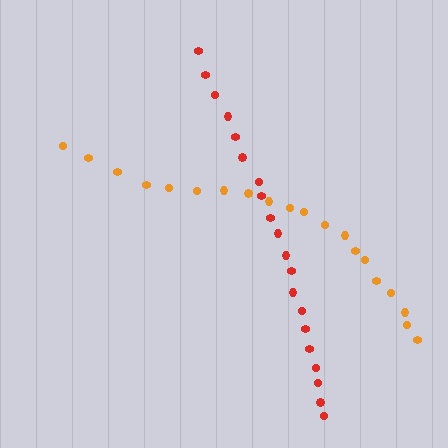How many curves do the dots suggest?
There are 2 distinct paths.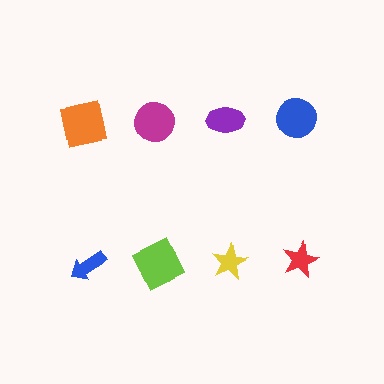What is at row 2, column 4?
A red star.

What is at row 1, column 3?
A purple ellipse.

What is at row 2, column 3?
A yellow star.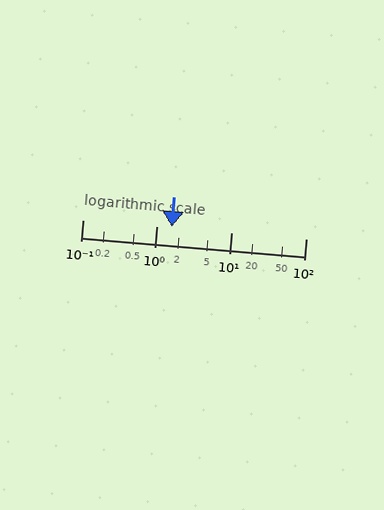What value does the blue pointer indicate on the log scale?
The pointer indicates approximately 1.6.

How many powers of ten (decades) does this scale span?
The scale spans 3 decades, from 0.1 to 100.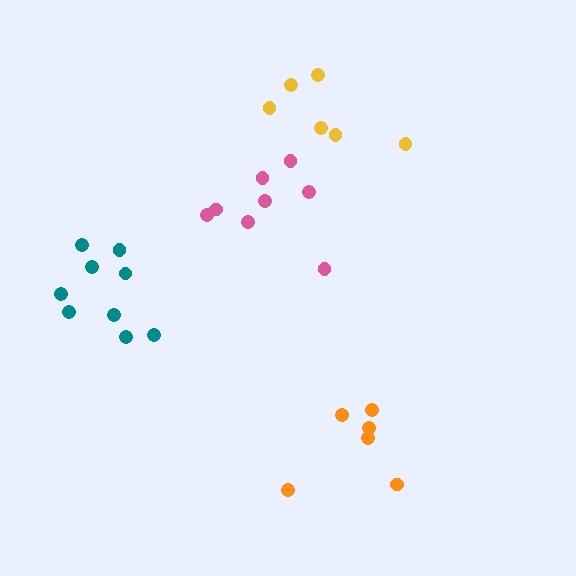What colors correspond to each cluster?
The clusters are colored: yellow, orange, pink, teal.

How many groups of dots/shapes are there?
There are 4 groups.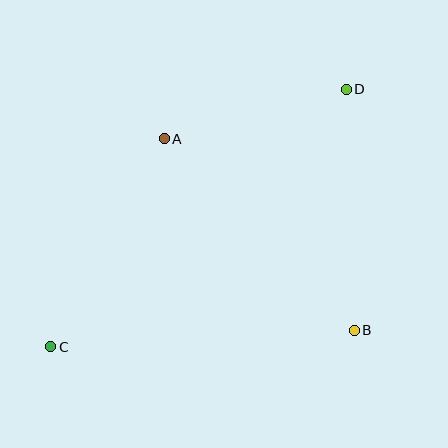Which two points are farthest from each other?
Points C and D are farthest from each other.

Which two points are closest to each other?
Points A and D are closest to each other.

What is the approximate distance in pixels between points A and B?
The distance between A and B is approximately 270 pixels.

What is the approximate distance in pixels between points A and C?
The distance between A and C is approximately 237 pixels.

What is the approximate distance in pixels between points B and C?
The distance between B and C is approximately 304 pixels.